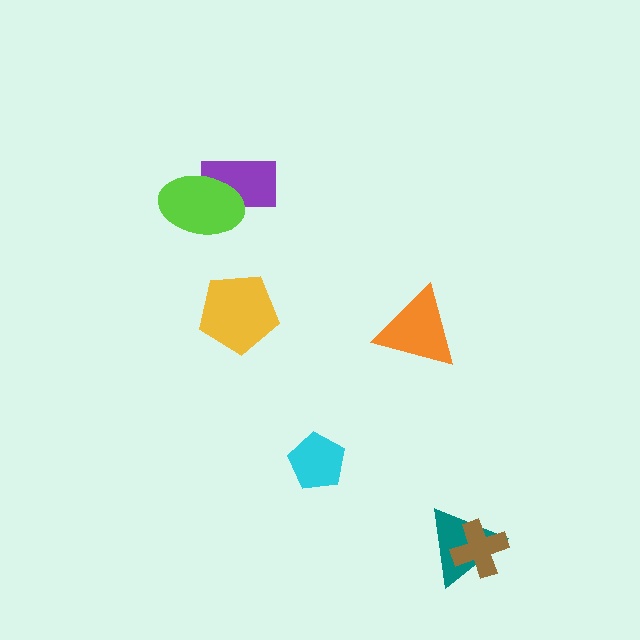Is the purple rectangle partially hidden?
Yes, it is partially covered by another shape.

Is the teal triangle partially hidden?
Yes, it is partially covered by another shape.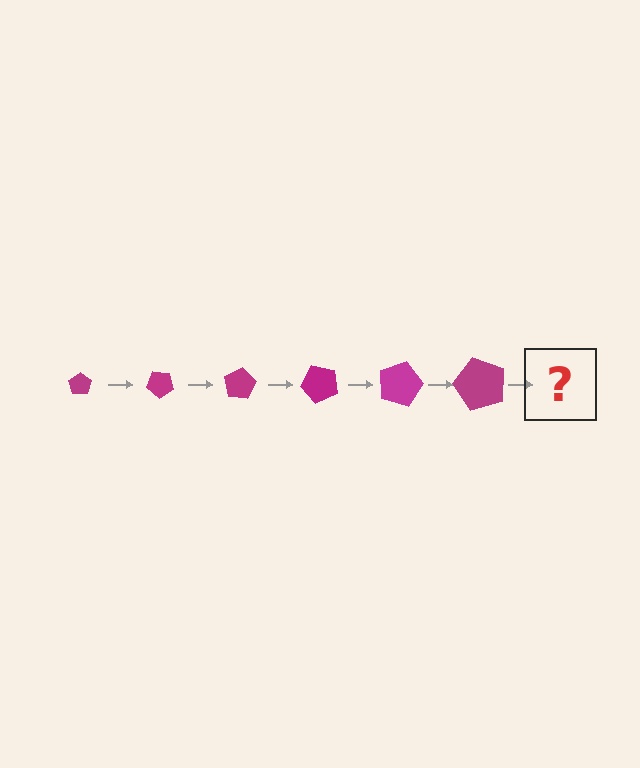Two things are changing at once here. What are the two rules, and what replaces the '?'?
The two rules are that the pentagon grows larger each step and it rotates 40 degrees each step. The '?' should be a pentagon, larger than the previous one and rotated 240 degrees from the start.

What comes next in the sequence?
The next element should be a pentagon, larger than the previous one and rotated 240 degrees from the start.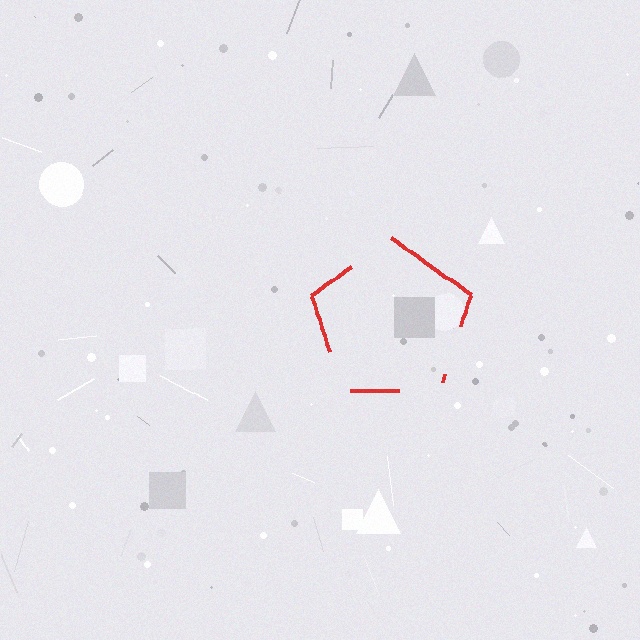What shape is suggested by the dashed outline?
The dashed outline suggests a pentagon.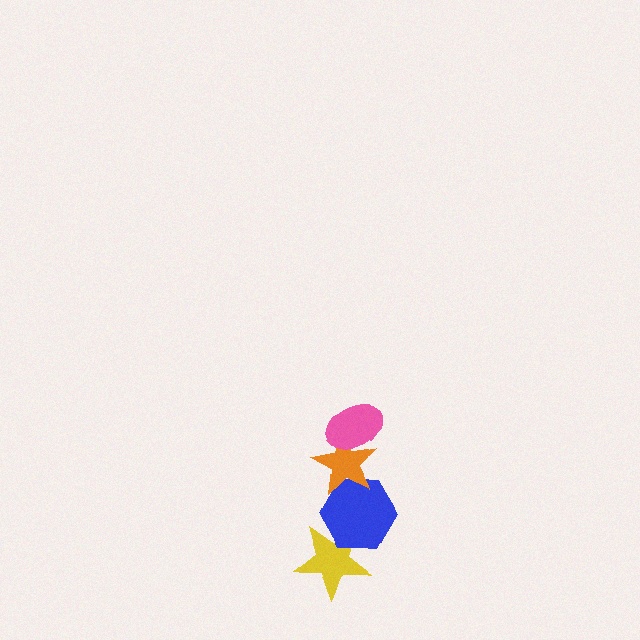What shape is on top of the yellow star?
The blue hexagon is on top of the yellow star.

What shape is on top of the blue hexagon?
The orange star is on top of the blue hexagon.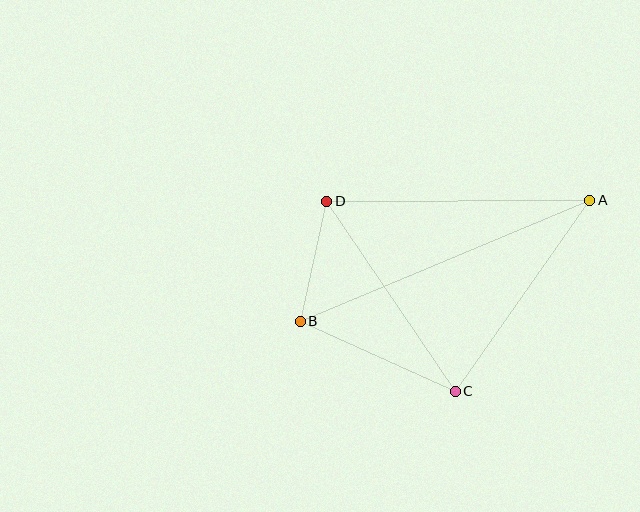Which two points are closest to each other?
Points B and D are closest to each other.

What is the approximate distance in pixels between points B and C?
The distance between B and C is approximately 170 pixels.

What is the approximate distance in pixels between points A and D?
The distance between A and D is approximately 263 pixels.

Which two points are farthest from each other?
Points A and B are farthest from each other.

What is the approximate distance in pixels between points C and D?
The distance between C and D is approximately 229 pixels.